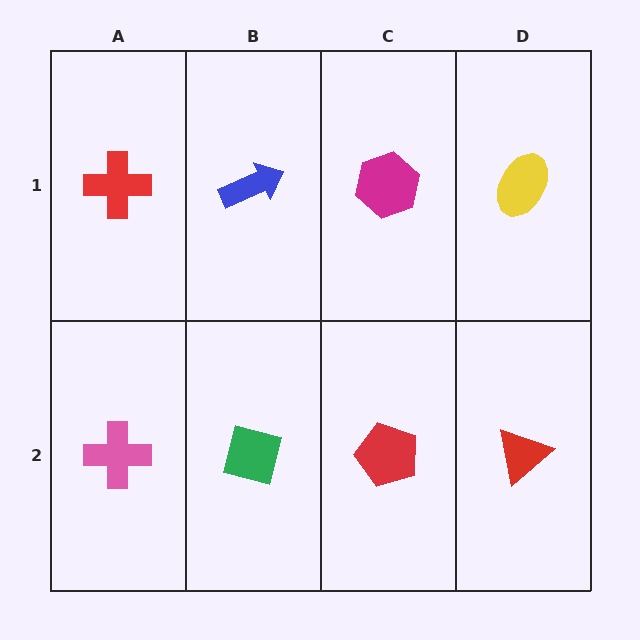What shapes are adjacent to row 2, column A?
A red cross (row 1, column A), a green square (row 2, column B).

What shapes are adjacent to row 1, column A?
A pink cross (row 2, column A), a blue arrow (row 1, column B).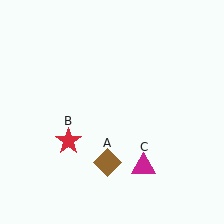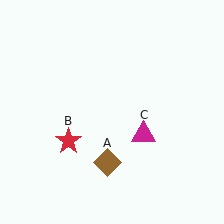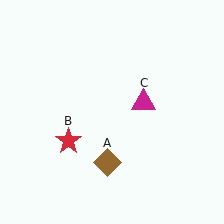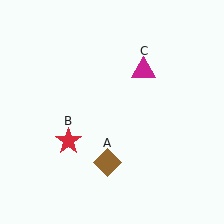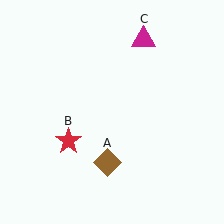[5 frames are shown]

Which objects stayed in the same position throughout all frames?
Brown diamond (object A) and red star (object B) remained stationary.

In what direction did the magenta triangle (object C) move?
The magenta triangle (object C) moved up.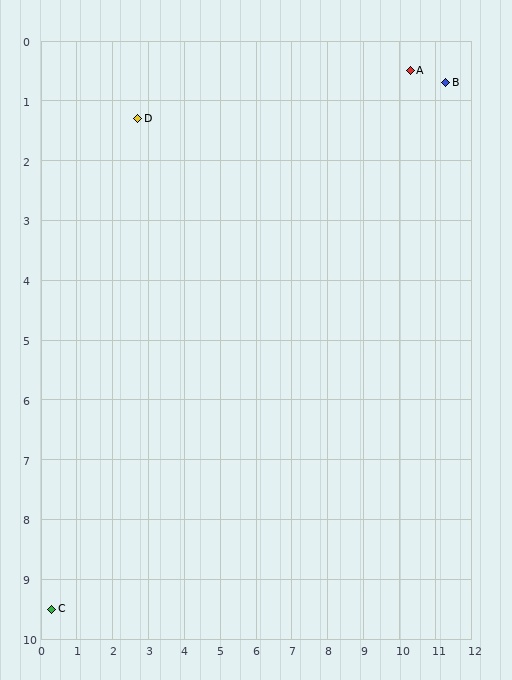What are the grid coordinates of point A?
Point A is at approximately (10.3, 0.5).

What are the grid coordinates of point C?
Point C is at approximately (0.3, 9.5).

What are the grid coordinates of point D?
Point D is at approximately (2.7, 1.3).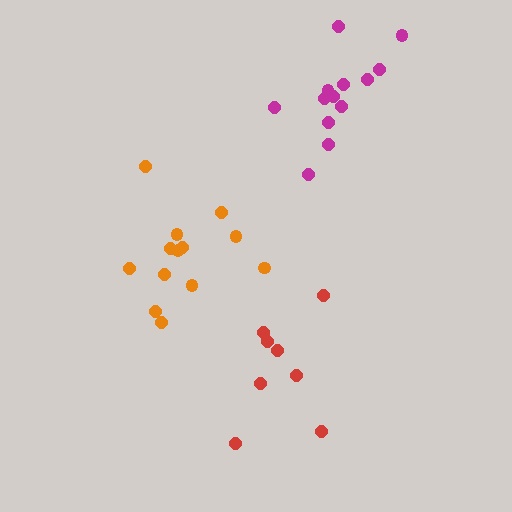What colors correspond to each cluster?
The clusters are colored: orange, red, magenta.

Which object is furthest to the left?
The orange cluster is leftmost.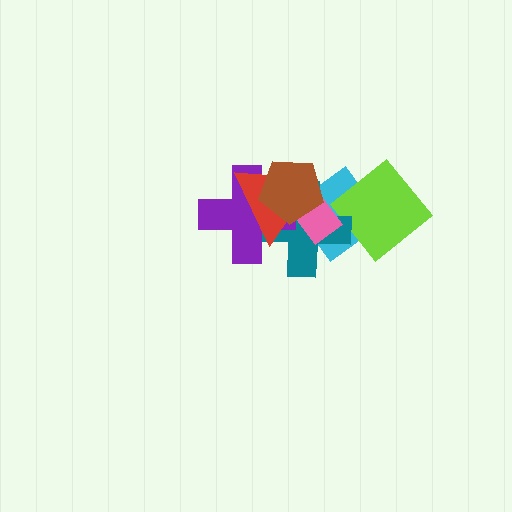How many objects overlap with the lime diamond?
1 object overlaps with the lime diamond.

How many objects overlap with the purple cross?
4 objects overlap with the purple cross.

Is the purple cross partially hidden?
Yes, it is partially covered by another shape.